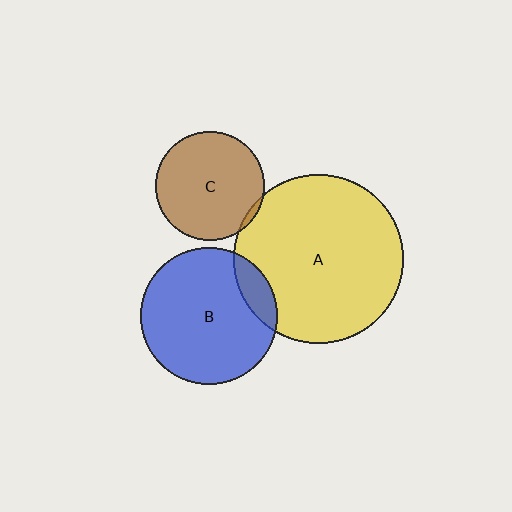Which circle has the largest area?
Circle A (yellow).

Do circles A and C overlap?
Yes.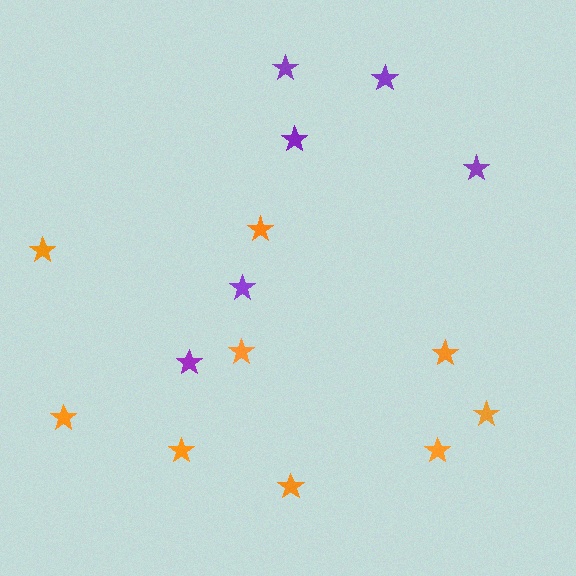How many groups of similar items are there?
There are 2 groups: one group of orange stars (9) and one group of purple stars (6).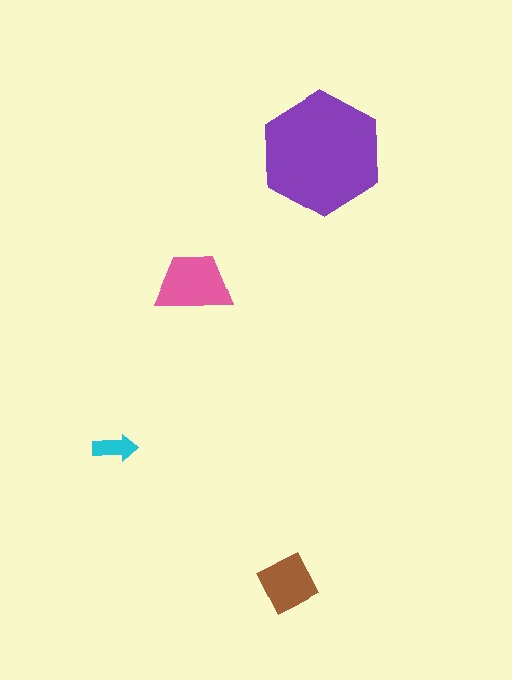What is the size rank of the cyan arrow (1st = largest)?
4th.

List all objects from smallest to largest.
The cyan arrow, the brown diamond, the pink trapezoid, the purple hexagon.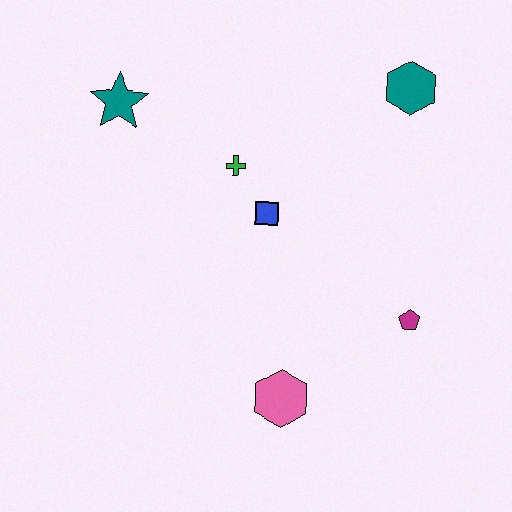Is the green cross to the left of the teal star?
No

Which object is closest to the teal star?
The green cross is closest to the teal star.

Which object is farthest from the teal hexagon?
The pink hexagon is farthest from the teal hexagon.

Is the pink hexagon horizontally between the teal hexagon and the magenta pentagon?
No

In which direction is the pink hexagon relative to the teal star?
The pink hexagon is below the teal star.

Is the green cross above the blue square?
Yes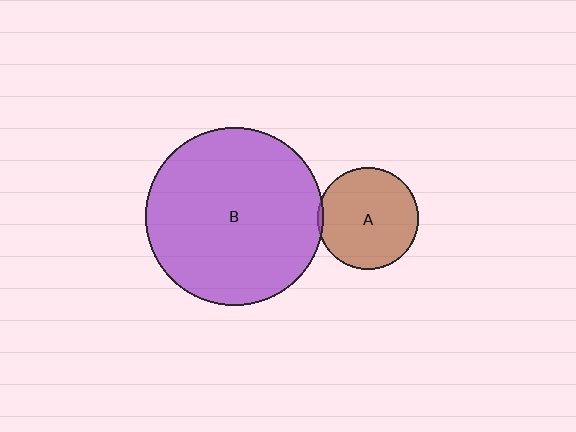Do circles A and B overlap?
Yes.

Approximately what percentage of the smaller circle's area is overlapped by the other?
Approximately 5%.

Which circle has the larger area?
Circle B (purple).